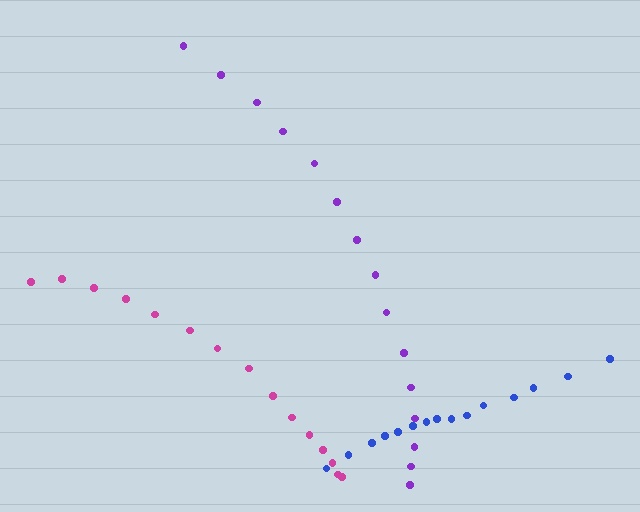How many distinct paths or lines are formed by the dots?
There are 3 distinct paths.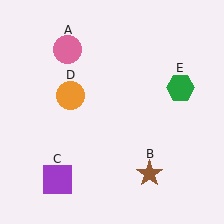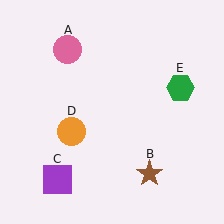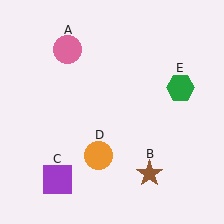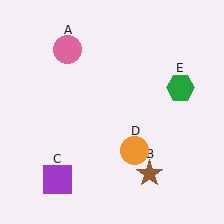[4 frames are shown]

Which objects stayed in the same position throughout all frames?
Pink circle (object A) and brown star (object B) and purple square (object C) and green hexagon (object E) remained stationary.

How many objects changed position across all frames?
1 object changed position: orange circle (object D).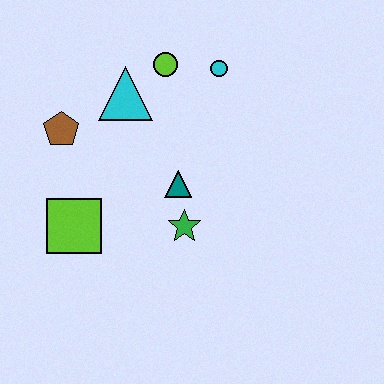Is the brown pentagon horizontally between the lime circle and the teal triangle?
No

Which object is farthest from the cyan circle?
The lime square is farthest from the cyan circle.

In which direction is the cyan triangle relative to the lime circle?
The cyan triangle is to the left of the lime circle.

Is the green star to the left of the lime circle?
No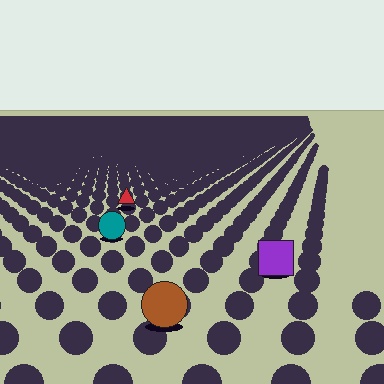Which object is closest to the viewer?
The brown circle is closest. The texture marks near it are larger and more spread out.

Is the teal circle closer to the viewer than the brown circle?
No. The brown circle is closer — you can tell from the texture gradient: the ground texture is coarser near it.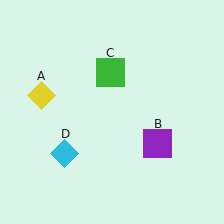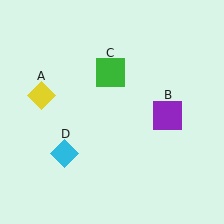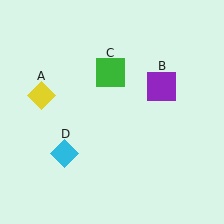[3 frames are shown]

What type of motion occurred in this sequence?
The purple square (object B) rotated counterclockwise around the center of the scene.